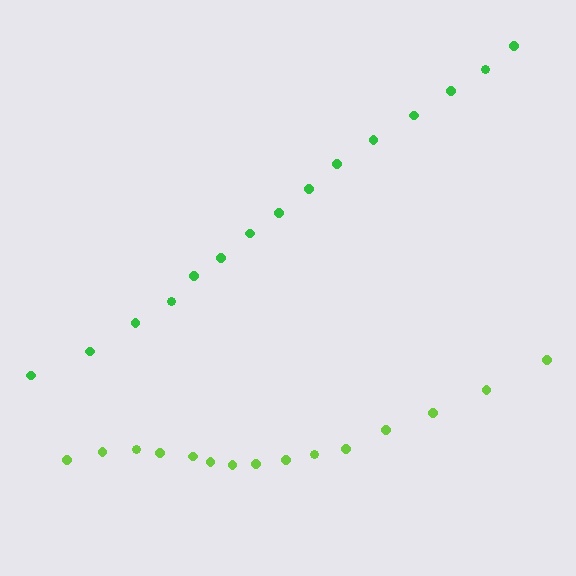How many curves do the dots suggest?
There are 2 distinct paths.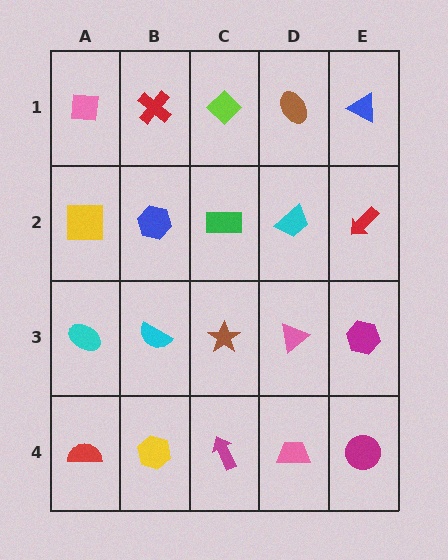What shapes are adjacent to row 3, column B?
A blue hexagon (row 2, column B), a yellow hexagon (row 4, column B), a cyan ellipse (row 3, column A), a brown star (row 3, column C).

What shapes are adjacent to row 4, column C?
A brown star (row 3, column C), a yellow hexagon (row 4, column B), a pink trapezoid (row 4, column D).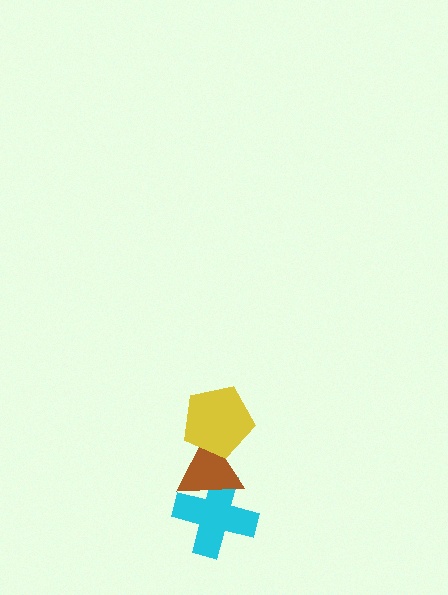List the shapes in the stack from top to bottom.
From top to bottom: the yellow pentagon, the brown triangle, the cyan cross.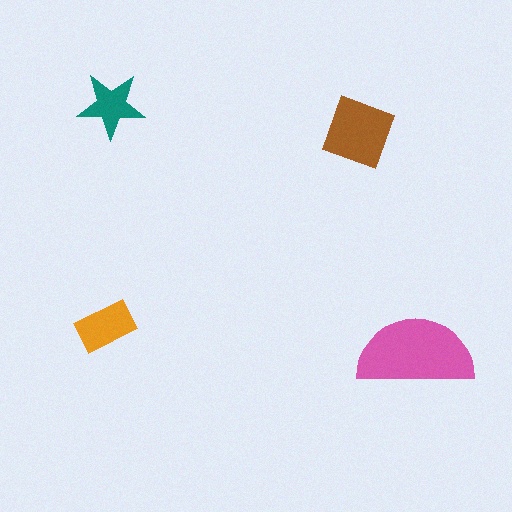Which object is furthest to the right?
The pink semicircle is rightmost.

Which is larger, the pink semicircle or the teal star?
The pink semicircle.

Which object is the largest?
The pink semicircle.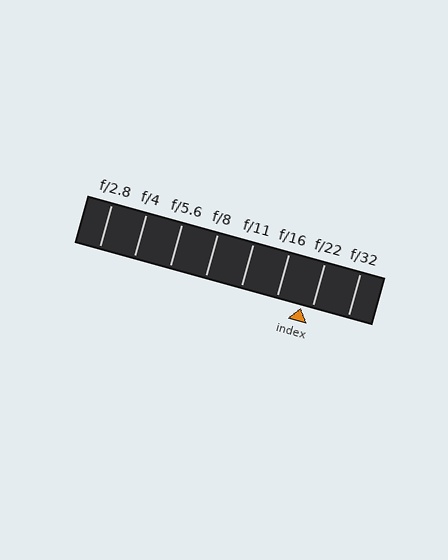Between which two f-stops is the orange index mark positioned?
The index mark is between f/16 and f/22.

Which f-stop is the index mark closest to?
The index mark is closest to f/22.